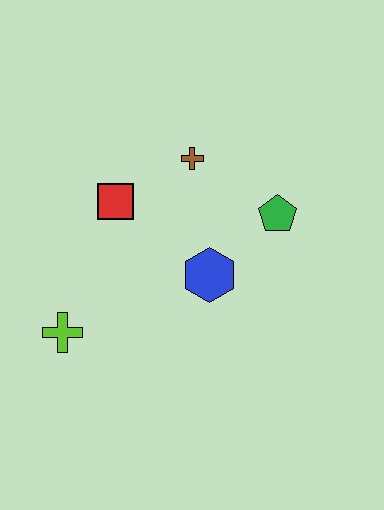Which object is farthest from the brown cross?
The lime cross is farthest from the brown cross.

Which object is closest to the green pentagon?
The blue hexagon is closest to the green pentagon.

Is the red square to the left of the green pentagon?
Yes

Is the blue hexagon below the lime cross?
No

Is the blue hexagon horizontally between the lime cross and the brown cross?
No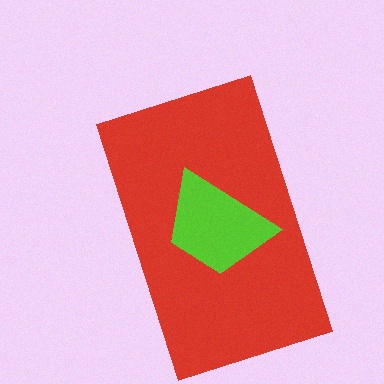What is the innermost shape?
The lime trapezoid.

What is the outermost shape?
The red rectangle.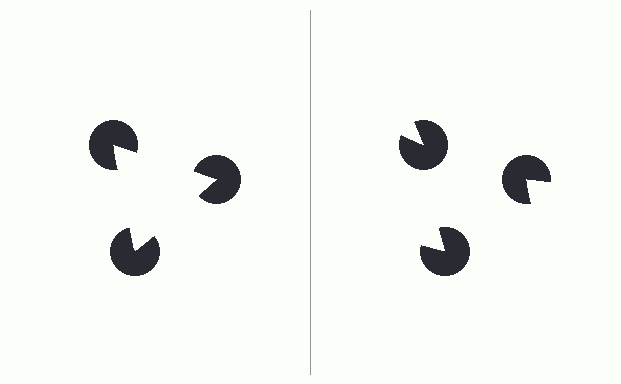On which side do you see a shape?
An illusory triangle appears on the left side. On the right side the wedge cuts are rotated, so no coherent shape forms.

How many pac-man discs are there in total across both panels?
6 — 3 on each side.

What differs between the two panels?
The pac-man discs are positioned identically on both sides; only the wedge orientations differ. On the left they align to a triangle; on the right they are misaligned.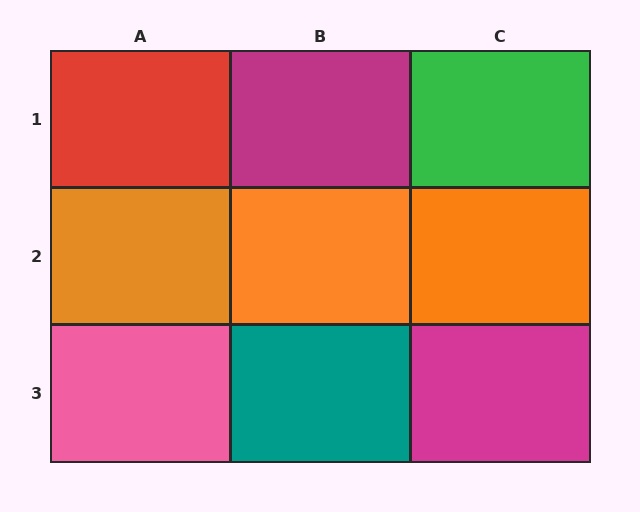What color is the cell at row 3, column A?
Pink.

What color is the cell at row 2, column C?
Orange.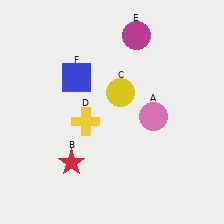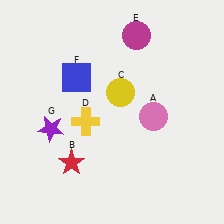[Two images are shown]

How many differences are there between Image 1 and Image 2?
There is 1 difference between the two images.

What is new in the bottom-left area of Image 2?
A purple star (G) was added in the bottom-left area of Image 2.